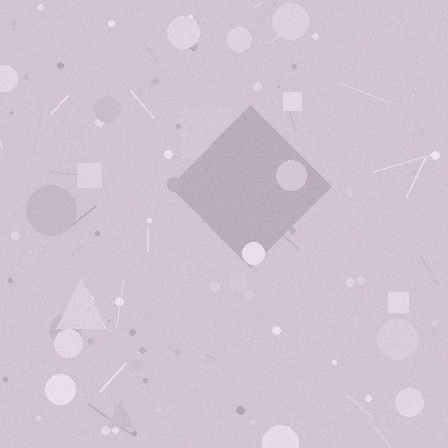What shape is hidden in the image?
A diamond is hidden in the image.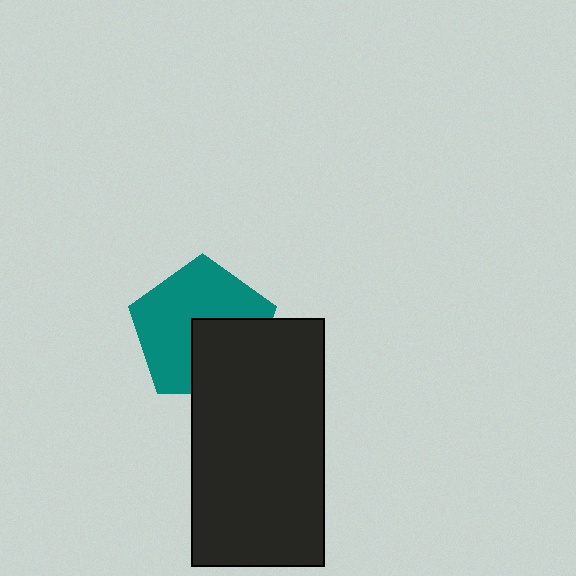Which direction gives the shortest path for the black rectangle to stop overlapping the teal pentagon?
Moving toward the lower-right gives the shortest separation.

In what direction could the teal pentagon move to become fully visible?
The teal pentagon could move toward the upper-left. That would shift it out from behind the black rectangle entirely.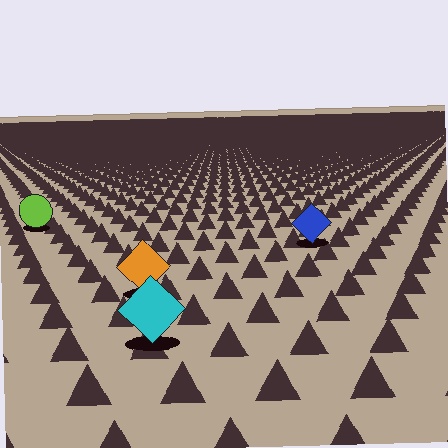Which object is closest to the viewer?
The cyan diamond is closest. The texture marks near it are larger and more spread out.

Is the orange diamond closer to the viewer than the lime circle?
Yes. The orange diamond is closer — you can tell from the texture gradient: the ground texture is coarser near it.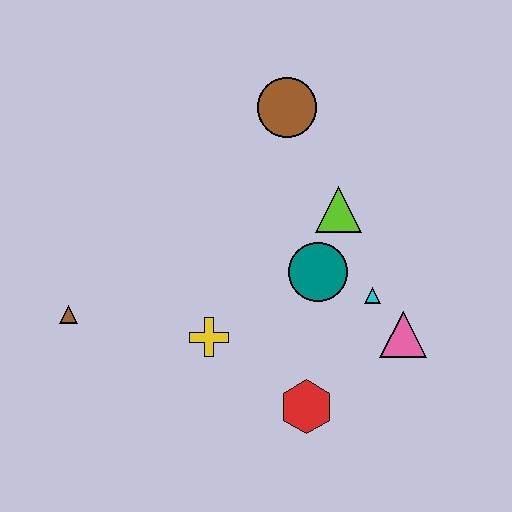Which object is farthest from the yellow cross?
The brown circle is farthest from the yellow cross.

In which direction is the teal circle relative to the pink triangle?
The teal circle is to the left of the pink triangle.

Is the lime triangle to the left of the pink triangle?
Yes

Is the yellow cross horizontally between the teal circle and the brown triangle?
Yes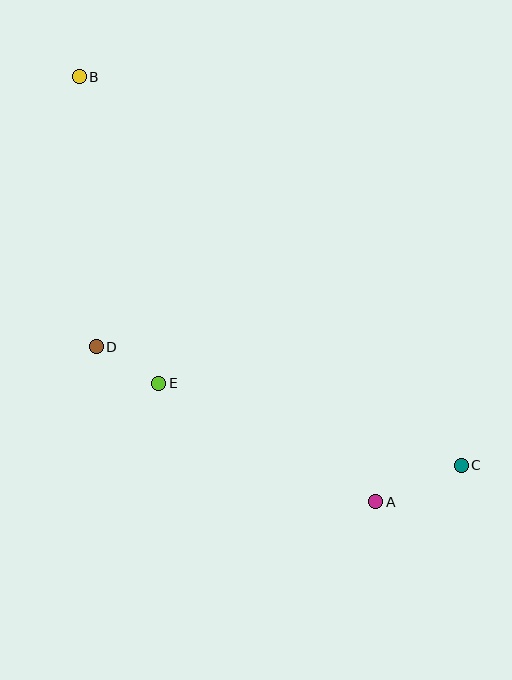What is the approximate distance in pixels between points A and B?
The distance between A and B is approximately 518 pixels.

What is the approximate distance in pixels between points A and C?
The distance between A and C is approximately 93 pixels.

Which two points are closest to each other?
Points D and E are closest to each other.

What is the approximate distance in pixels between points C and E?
The distance between C and E is approximately 313 pixels.